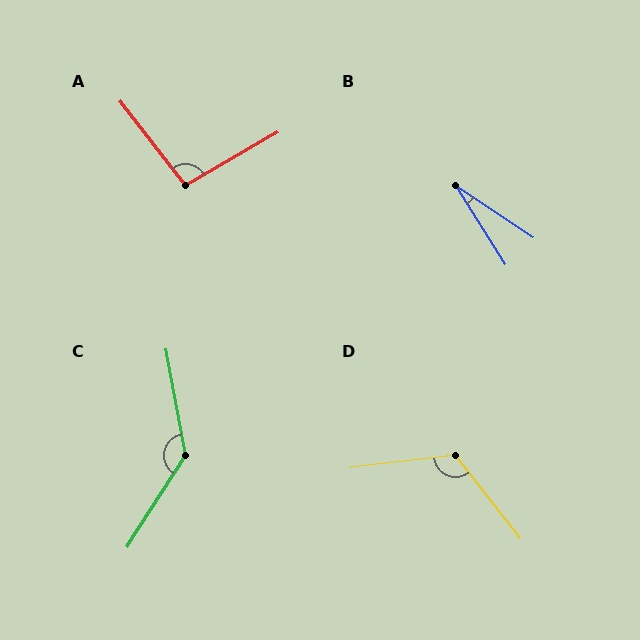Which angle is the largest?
C, at approximately 137 degrees.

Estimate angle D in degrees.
Approximately 121 degrees.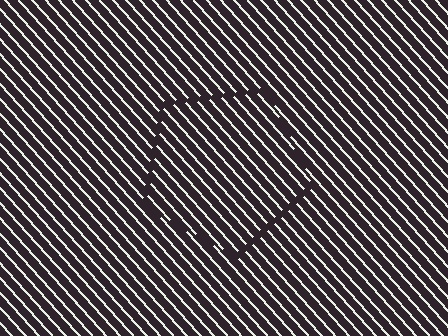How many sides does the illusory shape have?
5 sides — the line-ends trace a pentagon.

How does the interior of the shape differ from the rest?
The interior of the shape contains the same grating, shifted by half a period — the contour is defined by the phase discontinuity where line-ends from the inner and outer gratings abut.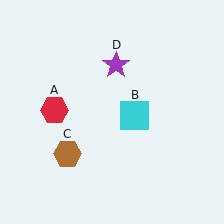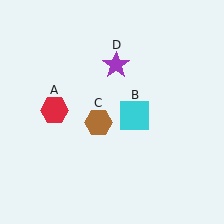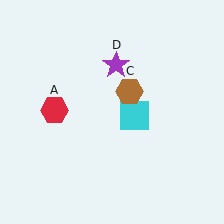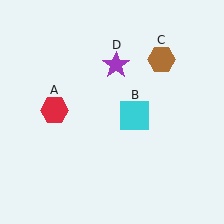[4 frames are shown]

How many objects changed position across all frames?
1 object changed position: brown hexagon (object C).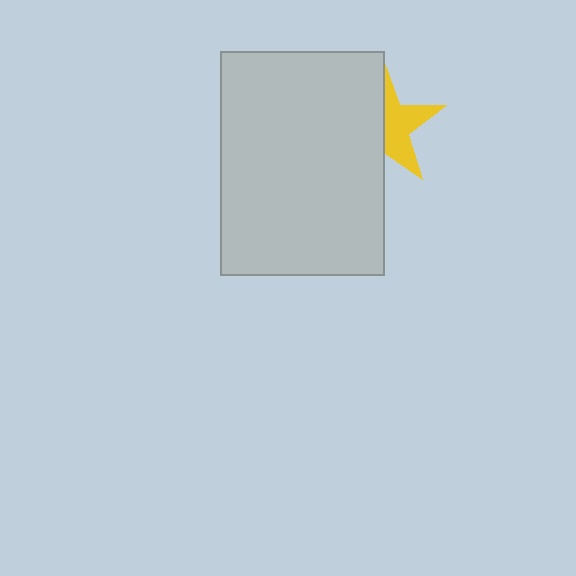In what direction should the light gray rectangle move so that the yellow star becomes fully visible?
The light gray rectangle should move left. That is the shortest direction to clear the overlap and leave the yellow star fully visible.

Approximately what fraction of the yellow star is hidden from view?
Roughly 53% of the yellow star is hidden behind the light gray rectangle.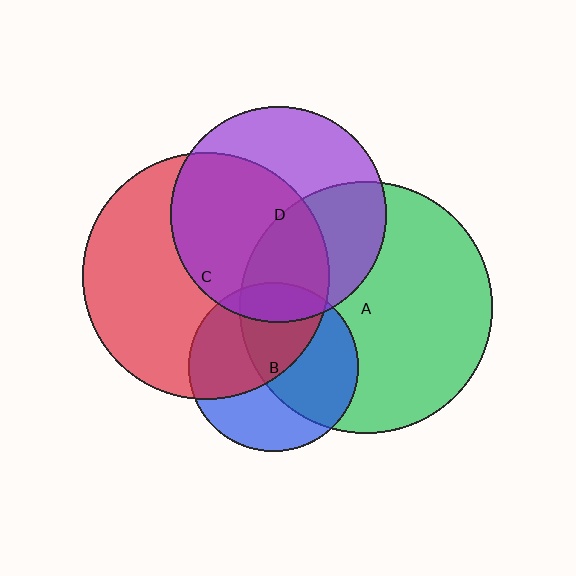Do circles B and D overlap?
Yes.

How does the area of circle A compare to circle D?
Approximately 1.4 times.